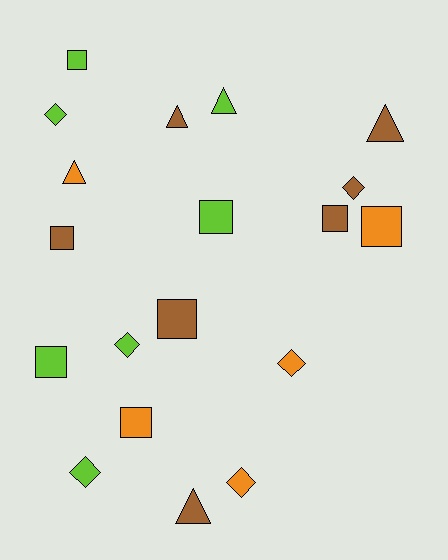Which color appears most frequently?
Lime, with 7 objects.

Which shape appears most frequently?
Square, with 8 objects.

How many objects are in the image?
There are 19 objects.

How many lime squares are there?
There are 3 lime squares.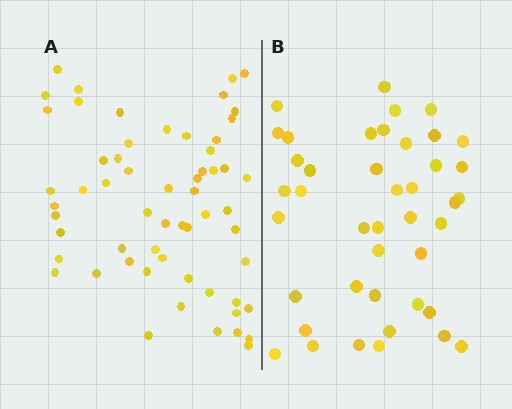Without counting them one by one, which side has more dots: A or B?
Region A (the left region) has more dots.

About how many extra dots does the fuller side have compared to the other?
Region A has approximately 15 more dots than region B.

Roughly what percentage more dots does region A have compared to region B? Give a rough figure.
About 40% more.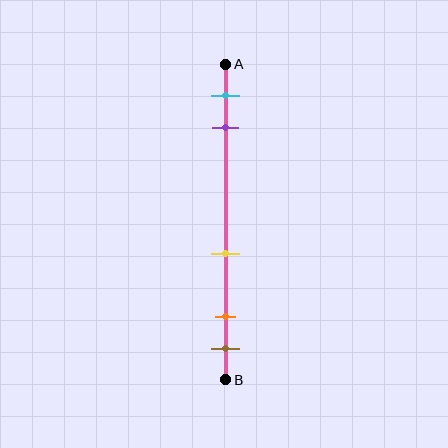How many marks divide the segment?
There are 5 marks dividing the segment.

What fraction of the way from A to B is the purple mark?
The purple mark is approximately 20% (0.2) of the way from A to B.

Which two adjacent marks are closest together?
The orange and brown marks are the closest adjacent pair.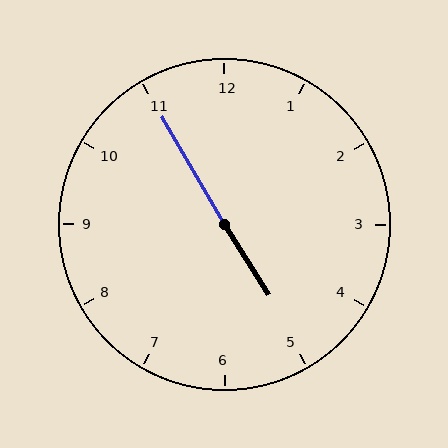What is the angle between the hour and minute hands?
Approximately 178 degrees.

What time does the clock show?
4:55.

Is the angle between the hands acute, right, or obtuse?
It is obtuse.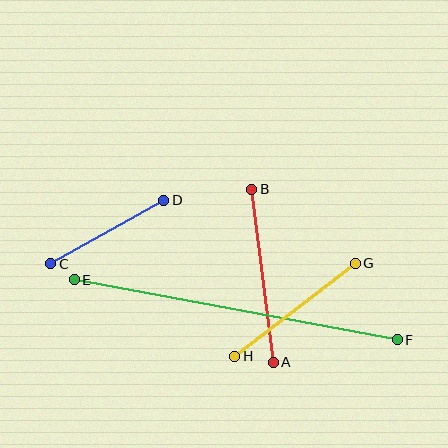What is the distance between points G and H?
The distance is approximately 152 pixels.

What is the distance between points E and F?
The distance is approximately 329 pixels.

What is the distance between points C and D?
The distance is approximately 129 pixels.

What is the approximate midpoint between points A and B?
The midpoint is at approximately (263, 276) pixels.